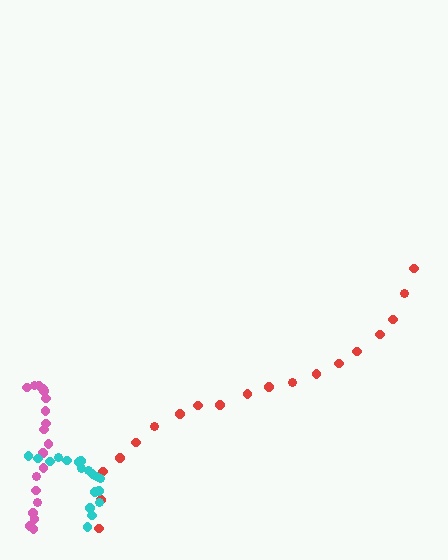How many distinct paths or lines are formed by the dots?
There are 3 distinct paths.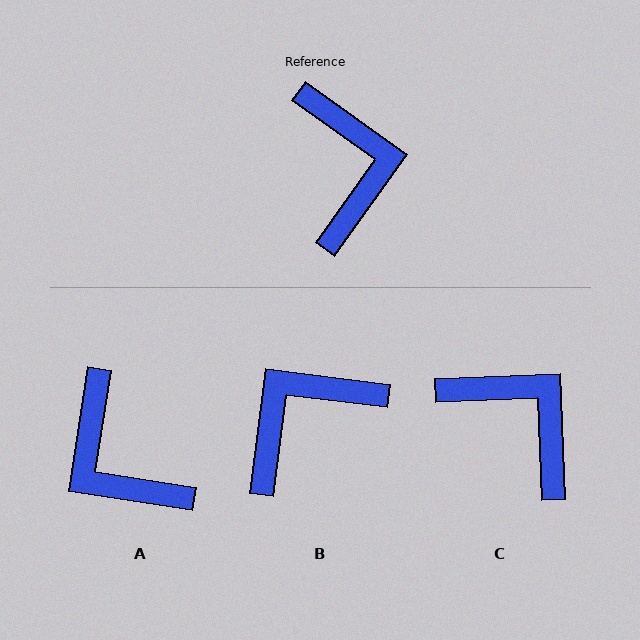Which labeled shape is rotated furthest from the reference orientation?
A, about 153 degrees away.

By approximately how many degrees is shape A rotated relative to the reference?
Approximately 153 degrees clockwise.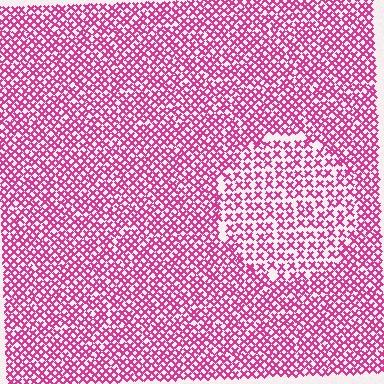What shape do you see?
I see a circle.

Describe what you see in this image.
The image contains small magenta elements arranged at two different densities. A circle-shaped region is visible where the elements are less densely packed than the surrounding area.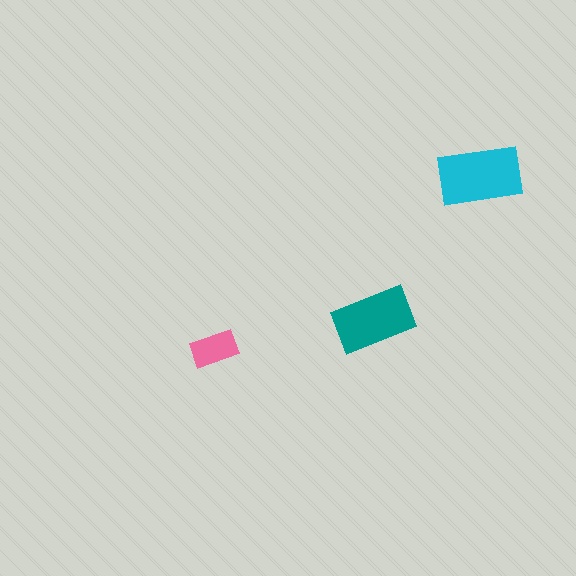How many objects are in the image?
There are 3 objects in the image.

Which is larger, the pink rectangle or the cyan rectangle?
The cyan one.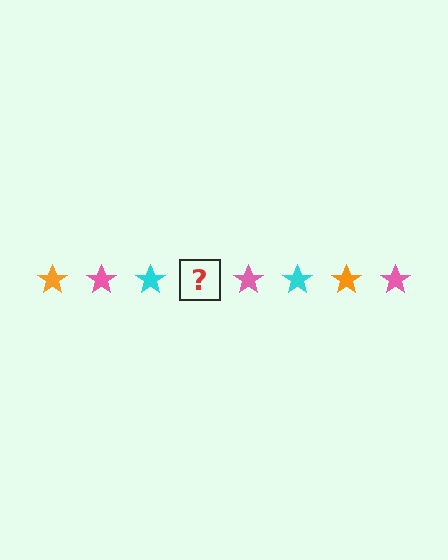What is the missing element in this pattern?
The missing element is an orange star.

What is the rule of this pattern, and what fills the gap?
The rule is that the pattern cycles through orange, pink, cyan stars. The gap should be filled with an orange star.